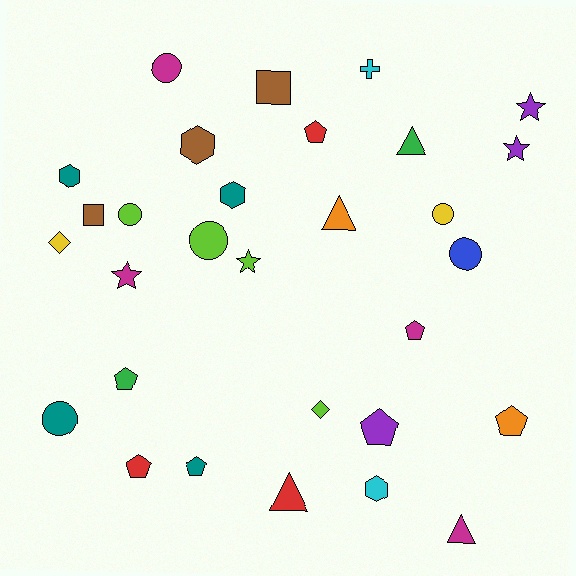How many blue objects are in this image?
There is 1 blue object.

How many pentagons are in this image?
There are 7 pentagons.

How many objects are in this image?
There are 30 objects.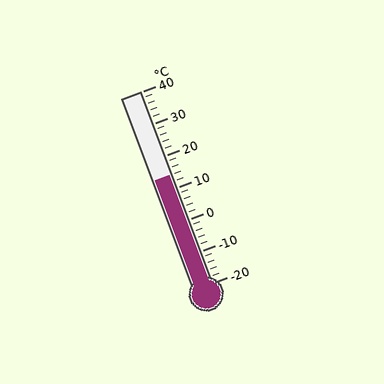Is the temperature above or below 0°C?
The temperature is above 0°C.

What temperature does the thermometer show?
The thermometer shows approximately 14°C.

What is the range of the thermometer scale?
The thermometer scale ranges from -20°C to 40°C.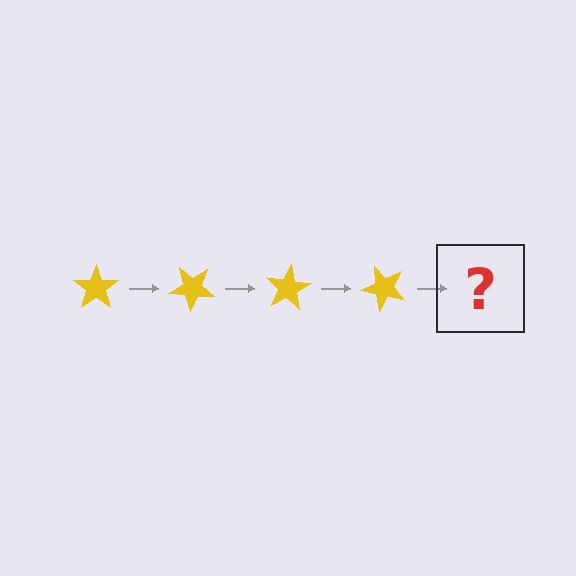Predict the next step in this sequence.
The next step is a yellow star rotated 160 degrees.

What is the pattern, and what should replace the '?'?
The pattern is that the star rotates 40 degrees each step. The '?' should be a yellow star rotated 160 degrees.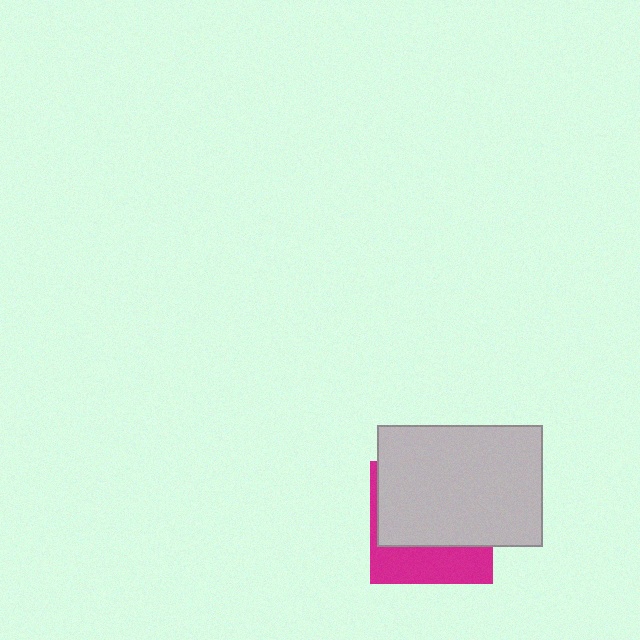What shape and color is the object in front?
The object in front is a light gray rectangle.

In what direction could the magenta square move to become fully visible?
The magenta square could move down. That would shift it out from behind the light gray rectangle entirely.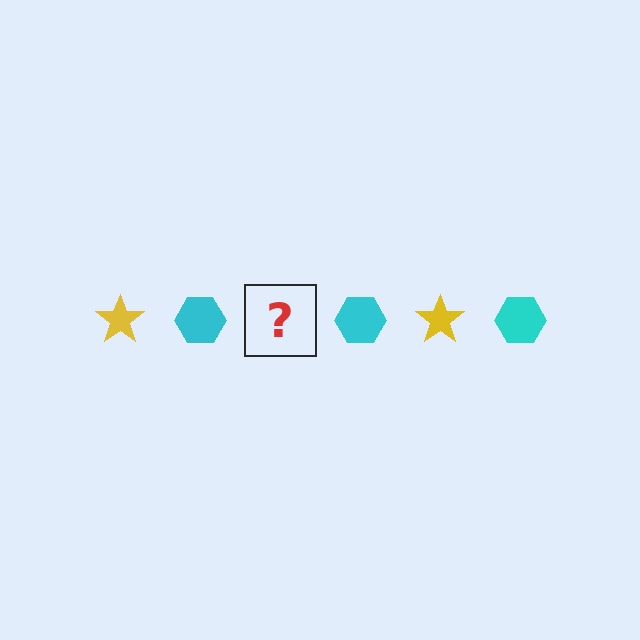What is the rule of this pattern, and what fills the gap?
The rule is that the pattern alternates between yellow star and cyan hexagon. The gap should be filled with a yellow star.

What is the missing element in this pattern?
The missing element is a yellow star.